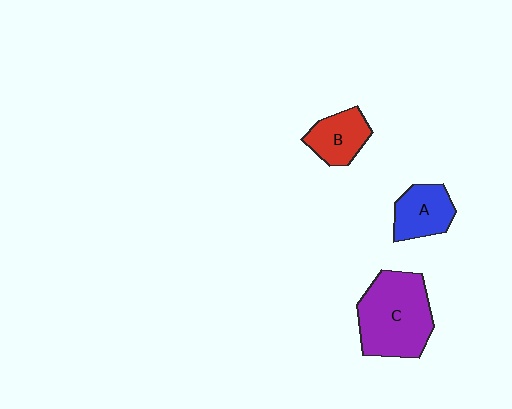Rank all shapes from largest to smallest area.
From largest to smallest: C (purple), A (blue), B (red).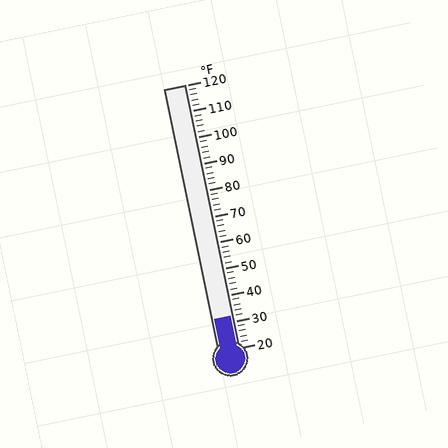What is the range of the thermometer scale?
The thermometer scale ranges from 20°F to 120°F.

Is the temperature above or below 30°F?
The temperature is above 30°F.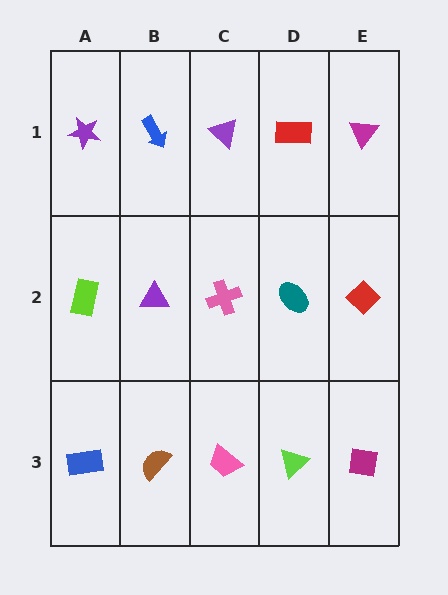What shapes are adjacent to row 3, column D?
A teal ellipse (row 2, column D), a pink trapezoid (row 3, column C), a magenta square (row 3, column E).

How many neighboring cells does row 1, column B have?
3.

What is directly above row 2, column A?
A purple star.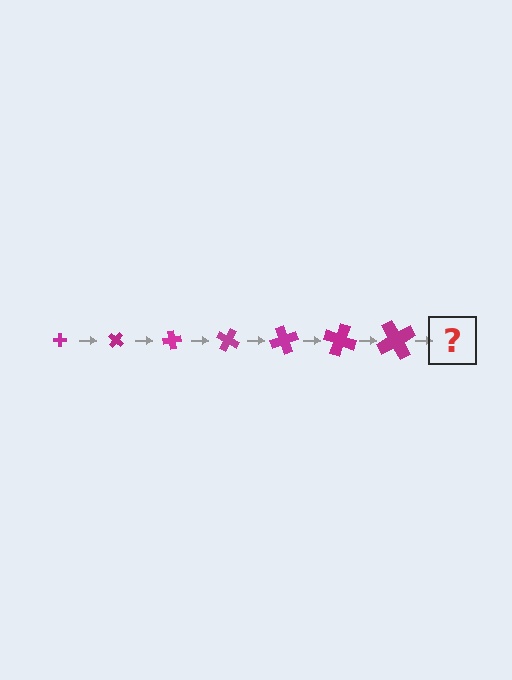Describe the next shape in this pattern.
It should be a cross, larger than the previous one and rotated 280 degrees from the start.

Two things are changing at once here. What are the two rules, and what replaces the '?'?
The two rules are that the cross grows larger each step and it rotates 40 degrees each step. The '?' should be a cross, larger than the previous one and rotated 280 degrees from the start.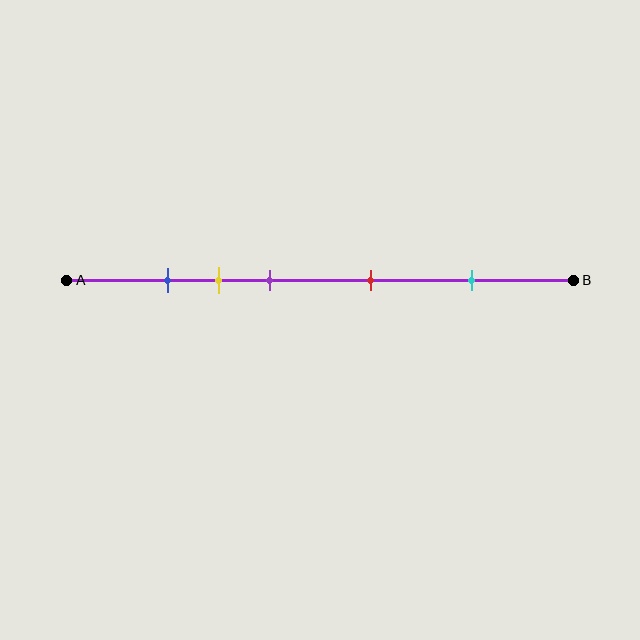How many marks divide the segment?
There are 5 marks dividing the segment.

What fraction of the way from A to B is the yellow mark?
The yellow mark is approximately 30% (0.3) of the way from A to B.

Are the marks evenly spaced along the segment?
No, the marks are not evenly spaced.